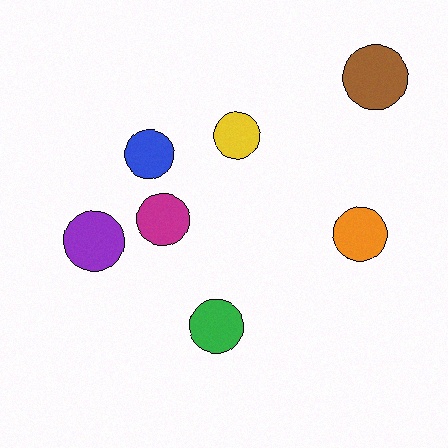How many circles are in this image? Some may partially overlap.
There are 7 circles.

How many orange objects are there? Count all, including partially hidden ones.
There is 1 orange object.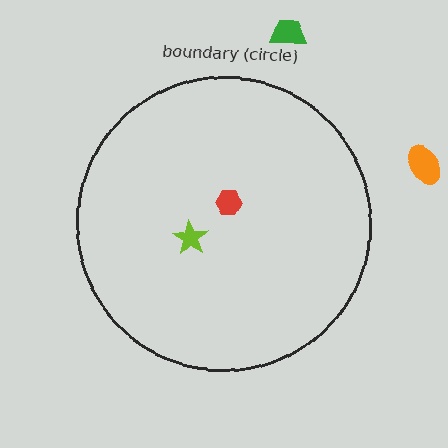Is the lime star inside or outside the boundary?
Inside.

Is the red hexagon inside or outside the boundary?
Inside.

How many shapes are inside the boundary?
2 inside, 2 outside.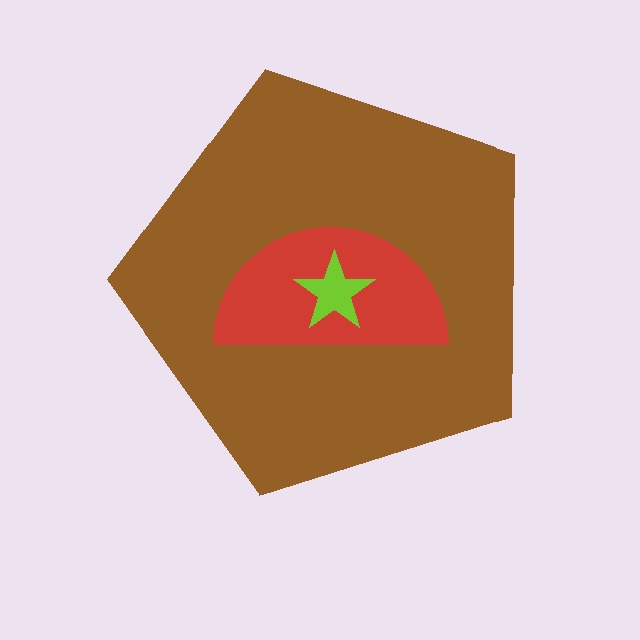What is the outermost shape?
The brown pentagon.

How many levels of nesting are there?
3.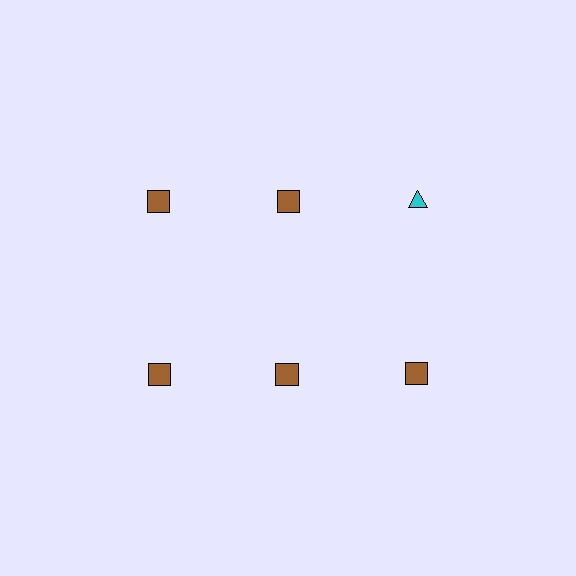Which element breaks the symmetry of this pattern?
The cyan triangle in the top row, center column breaks the symmetry. All other shapes are brown squares.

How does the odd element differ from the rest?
It differs in both color (cyan instead of brown) and shape (triangle instead of square).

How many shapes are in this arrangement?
There are 6 shapes arranged in a grid pattern.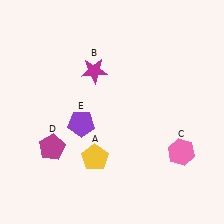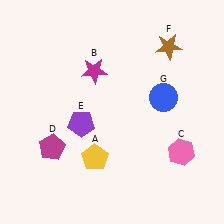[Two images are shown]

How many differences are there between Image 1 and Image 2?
There are 2 differences between the two images.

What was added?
A brown star (F), a blue circle (G) were added in Image 2.